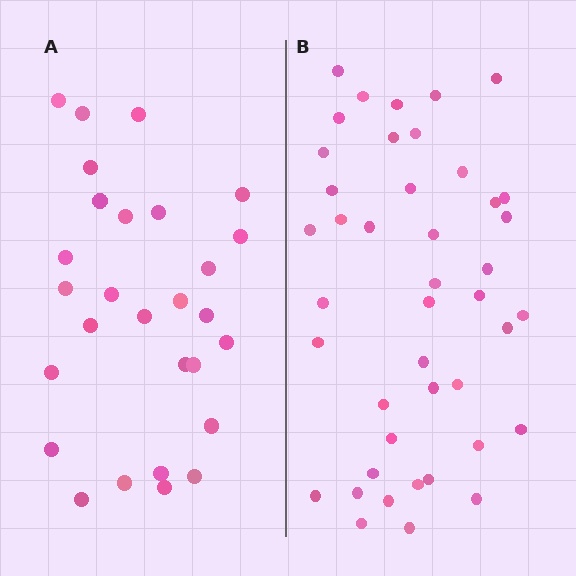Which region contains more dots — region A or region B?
Region B (the right region) has more dots.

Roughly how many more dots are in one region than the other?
Region B has approximately 15 more dots than region A.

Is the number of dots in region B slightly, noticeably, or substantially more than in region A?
Region B has substantially more. The ratio is roughly 1.5 to 1.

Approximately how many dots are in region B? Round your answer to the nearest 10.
About 40 dots. (The exact count is 43, which rounds to 40.)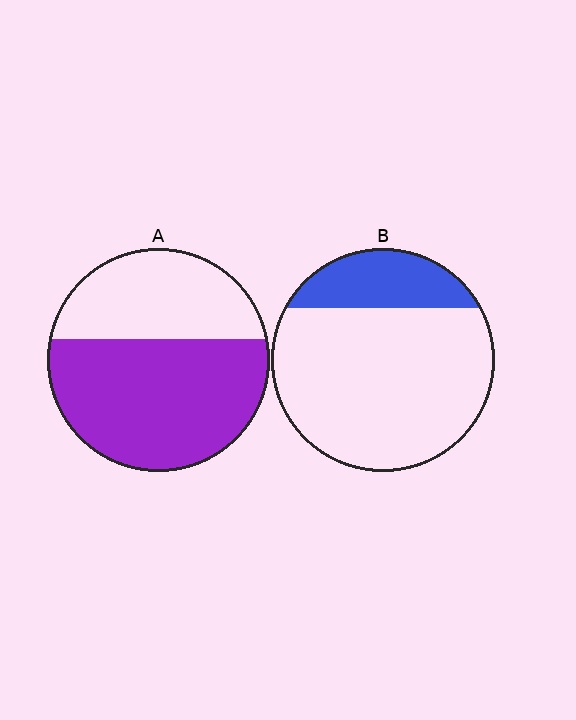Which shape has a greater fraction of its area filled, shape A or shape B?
Shape A.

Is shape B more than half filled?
No.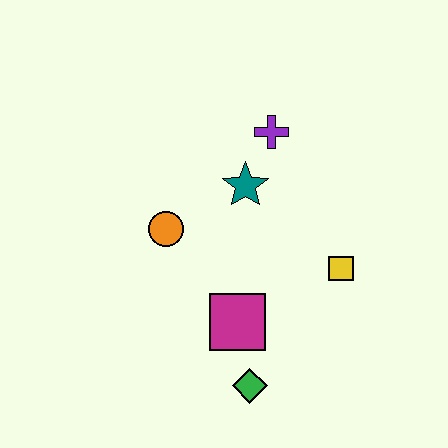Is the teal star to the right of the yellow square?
No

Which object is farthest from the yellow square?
The orange circle is farthest from the yellow square.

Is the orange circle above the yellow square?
Yes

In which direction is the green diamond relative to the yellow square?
The green diamond is below the yellow square.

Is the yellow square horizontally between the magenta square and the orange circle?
No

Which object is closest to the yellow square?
The magenta square is closest to the yellow square.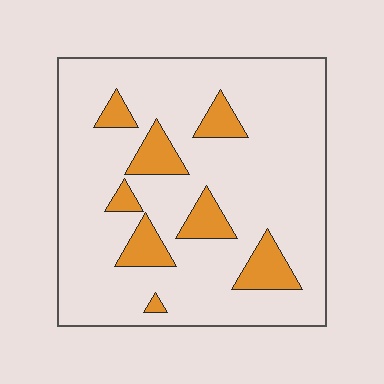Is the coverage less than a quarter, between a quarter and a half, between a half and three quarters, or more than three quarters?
Less than a quarter.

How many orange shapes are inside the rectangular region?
8.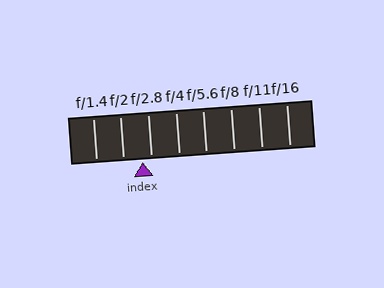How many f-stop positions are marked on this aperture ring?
There are 8 f-stop positions marked.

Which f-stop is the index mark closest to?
The index mark is closest to f/2.8.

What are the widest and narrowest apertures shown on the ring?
The widest aperture shown is f/1.4 and the narrowest is f/16.